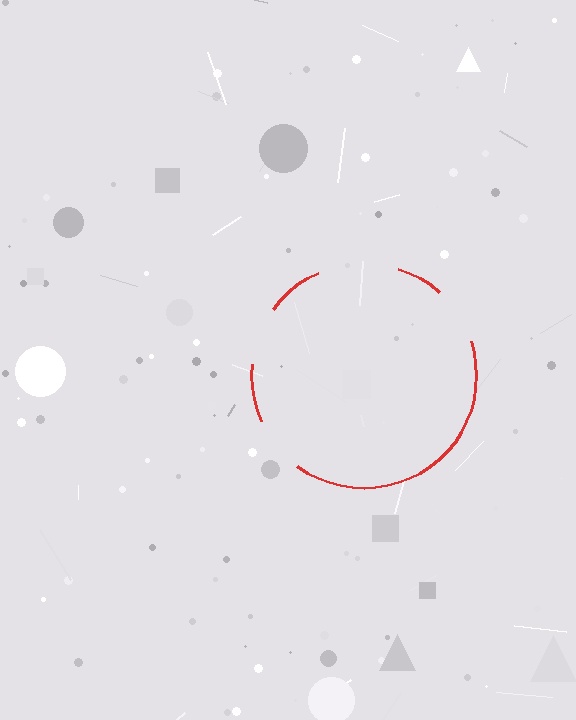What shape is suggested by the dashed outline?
The dashed outline suggests a circle.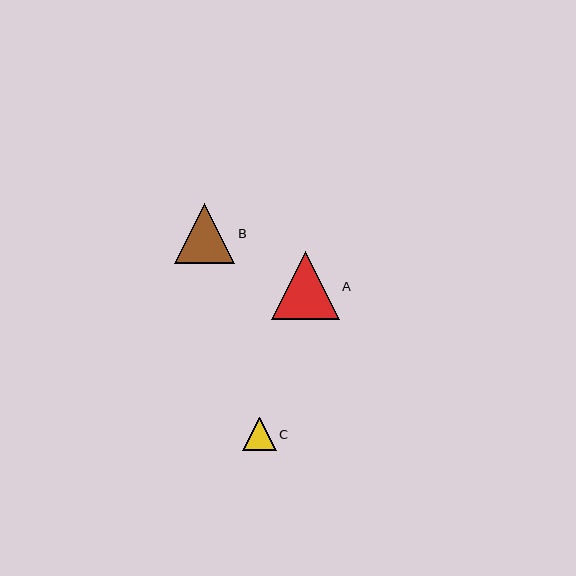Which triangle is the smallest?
Triangle C is the smallest with a size of approximately 34 pixels.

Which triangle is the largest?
Triangle A is the largest with a size of approximately 68 pixels.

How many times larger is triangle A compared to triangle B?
Triangle A is approximately 1.1 times the size of triangle B.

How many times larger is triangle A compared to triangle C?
Triangle A is approximately 2.0 times the size of triangle C.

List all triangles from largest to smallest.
From largest to smallest: A, B, C.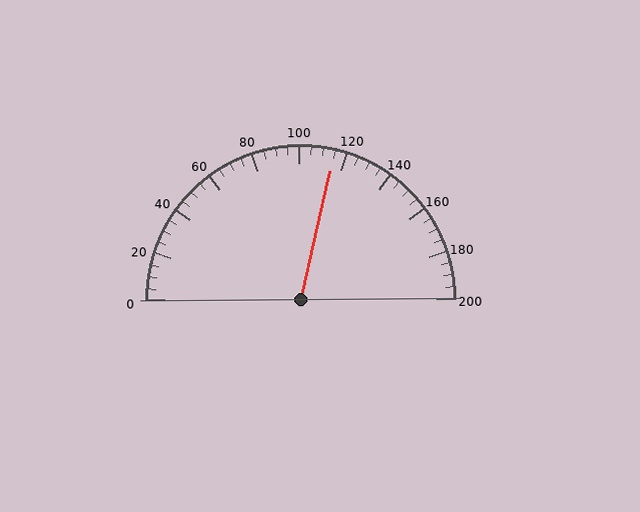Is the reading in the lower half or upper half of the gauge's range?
The reading is in the upper half of the range (0 to 200).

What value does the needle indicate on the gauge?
The needle indicates approximately 115.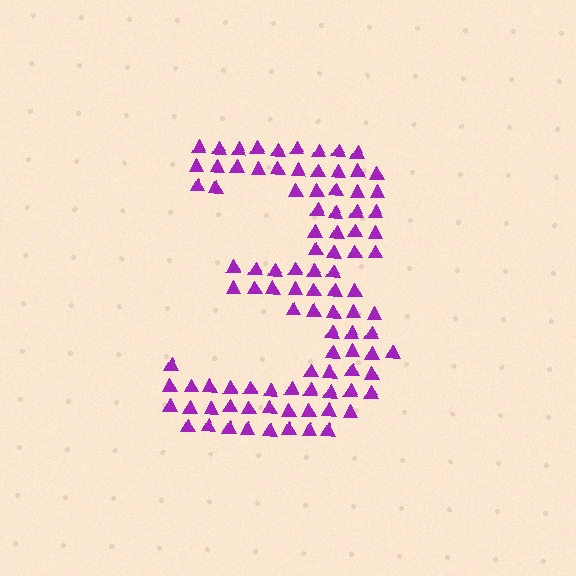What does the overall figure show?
The overall figure shows the digit 3.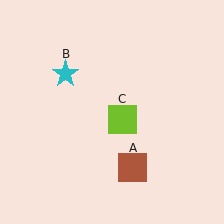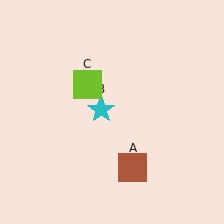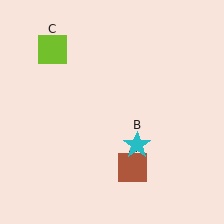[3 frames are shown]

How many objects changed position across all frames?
2 objects changed position: cyan star (object B), lime square (object C).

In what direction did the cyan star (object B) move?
The cyan star (object B) moved down and to the right.